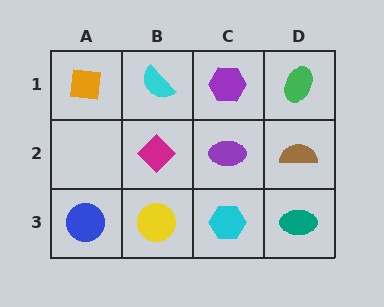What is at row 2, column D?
A brown semicircle.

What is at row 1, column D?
A green ellipse.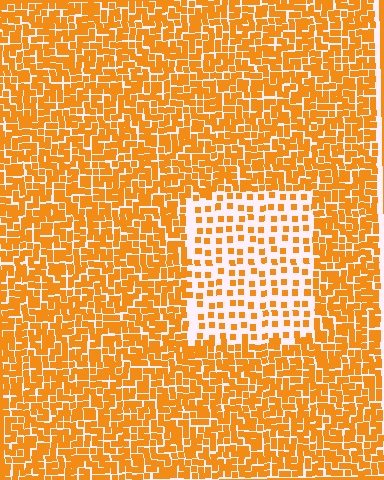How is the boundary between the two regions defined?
The boundary is defined by a change in element density (approximately 2.6x ratio). All elements are the same color, size, and shape.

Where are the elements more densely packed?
The elements are more densely packed outside the rectangle boundary.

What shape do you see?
I see a rectangle.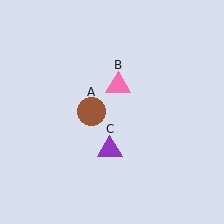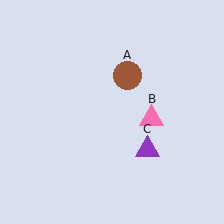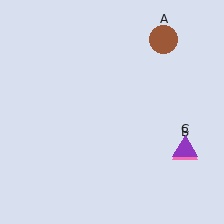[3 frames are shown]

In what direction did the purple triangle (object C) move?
The purple triangle (object C) moved right.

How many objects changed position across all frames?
3 objects changed position: brown circle (object A), pink triangle (object B), purple triangle (object C).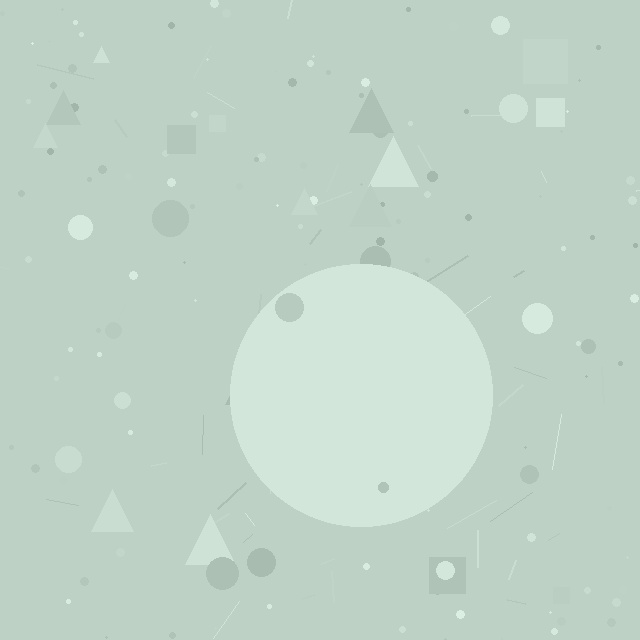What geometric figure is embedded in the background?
A circle is embedded in the background.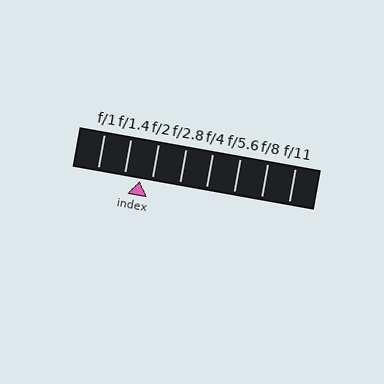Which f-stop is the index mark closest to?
The index mark is closest to f/2.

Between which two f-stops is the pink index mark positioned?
The index mark is between f/1.4 and f/2.